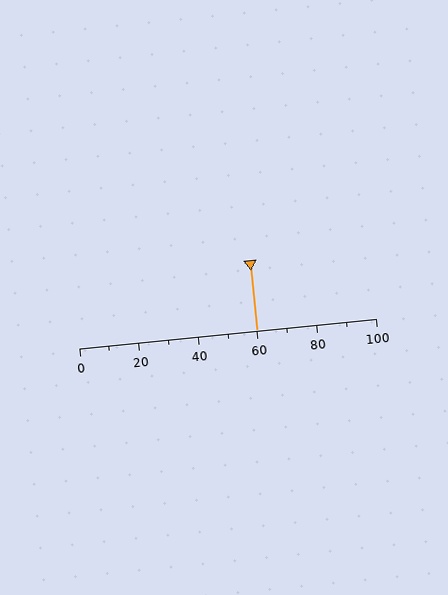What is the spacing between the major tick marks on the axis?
The major ticks are spaced 20 apart.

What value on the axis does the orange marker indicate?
The marker indicates approximately 60.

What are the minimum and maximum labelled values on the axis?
The axis runs from 0 to 100.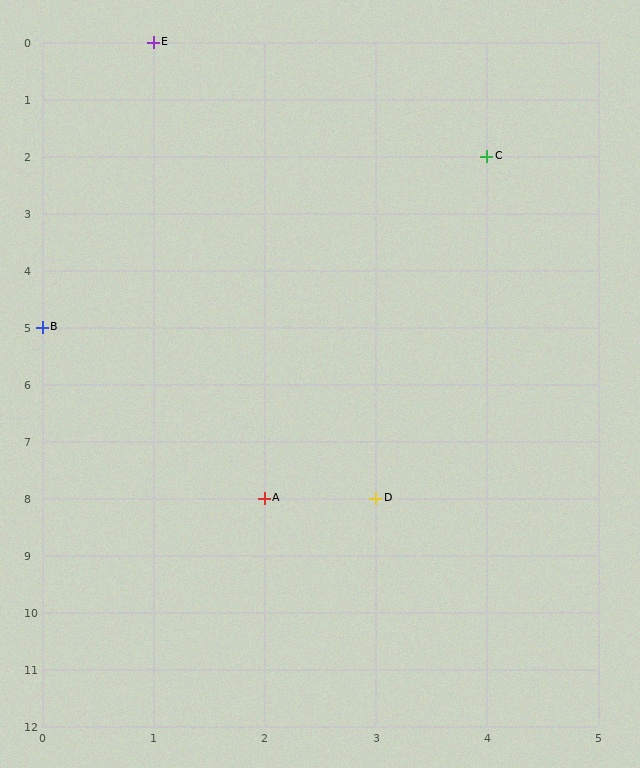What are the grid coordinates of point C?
Point C is at grid coordinates (4, 2).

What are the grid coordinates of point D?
Point D is at grid coordinates (3, 8).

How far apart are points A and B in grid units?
Points A and B are 2 columns and 3 rows apart (about 3.6 grid units diagonally).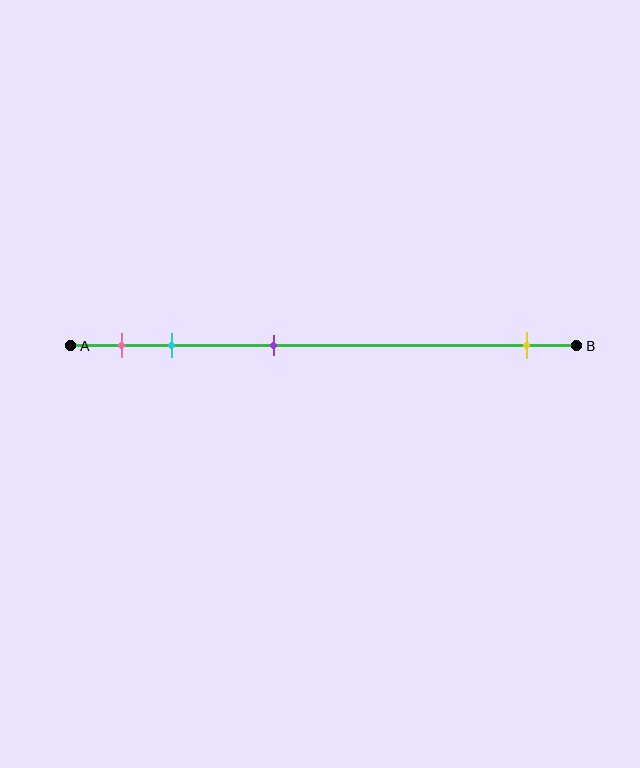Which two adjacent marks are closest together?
The pink and cyan marks are the closest adjacent pair.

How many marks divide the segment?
There are 4 marks dividing the segment.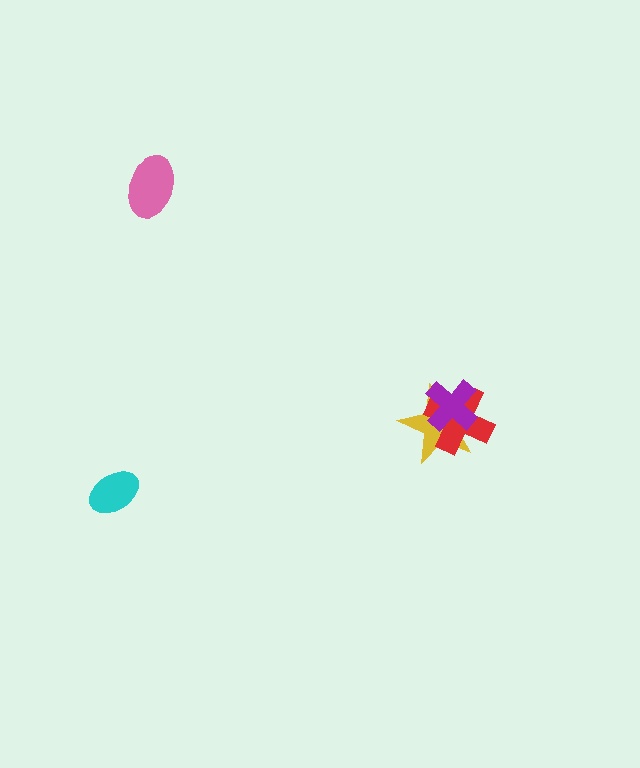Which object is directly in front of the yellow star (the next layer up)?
The red cross is directly in front of the yellow star.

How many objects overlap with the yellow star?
2 objects overlap with the yellow star.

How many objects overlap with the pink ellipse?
0 objects overlap with the pink ellipse.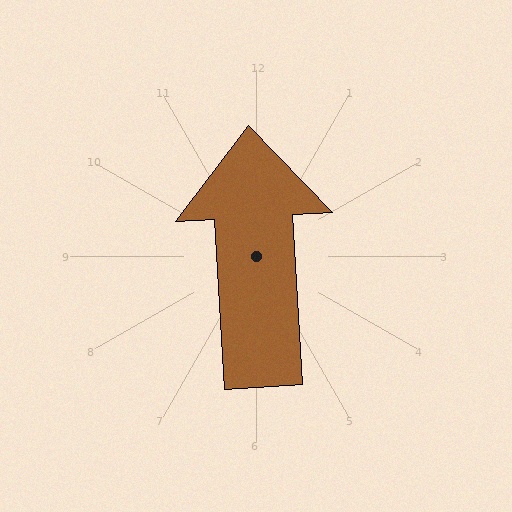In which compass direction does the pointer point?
North.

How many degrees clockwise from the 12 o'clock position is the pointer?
Approximately 357 degrees.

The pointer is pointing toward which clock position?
Roughly 12 o'clock.